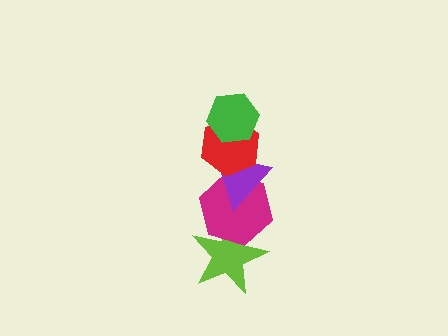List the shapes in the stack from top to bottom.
From top to bottom: the green hexagon, the red hexagon, the purple triangle, the magenta hexagon, the lime star.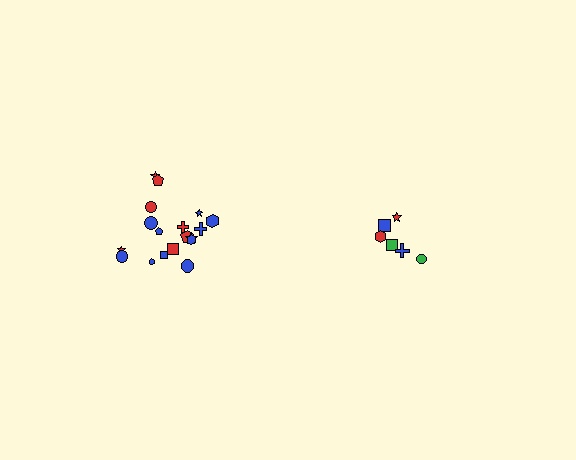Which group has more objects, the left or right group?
The left group.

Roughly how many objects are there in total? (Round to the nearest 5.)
Roughly 25 objects in total.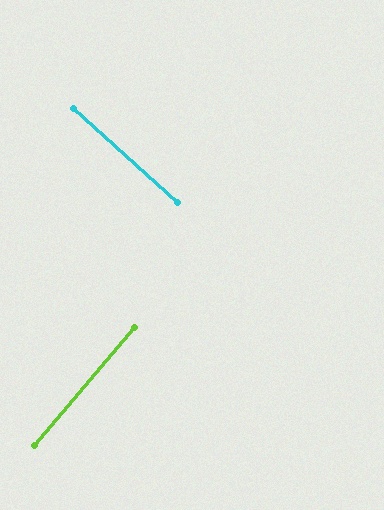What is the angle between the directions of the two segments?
Approximately 88 degrees.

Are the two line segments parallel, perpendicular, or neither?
Perpendicular — they meet at approximately 88°.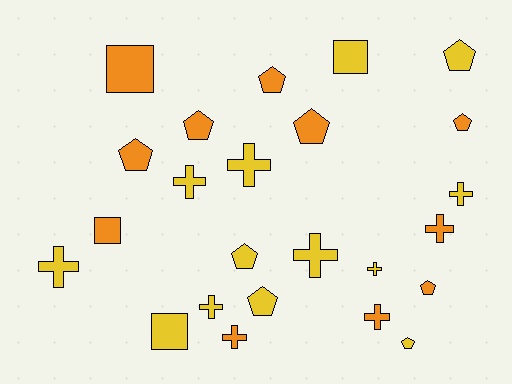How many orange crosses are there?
There are 3 orange crosses.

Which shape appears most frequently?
Cross, with 10 objects.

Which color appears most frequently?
Yellow, with 13 objects.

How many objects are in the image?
There are 24 objects.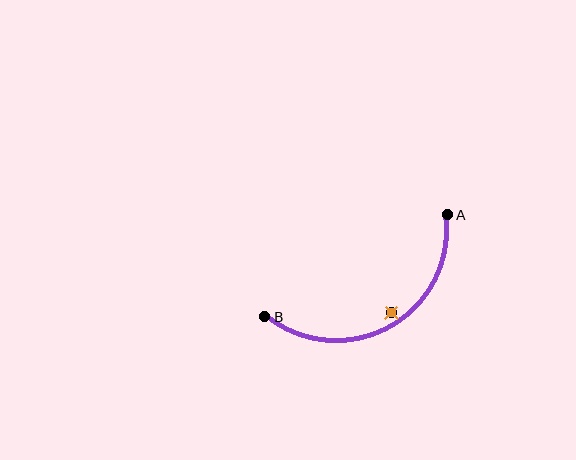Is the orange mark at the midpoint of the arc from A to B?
No — the orange mark does not lie on the arc at all. It sits slightly inside the curve.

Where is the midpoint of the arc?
The arc midpoint is the point on the curve farthest from the straight line joining A and B. It sits below that line.